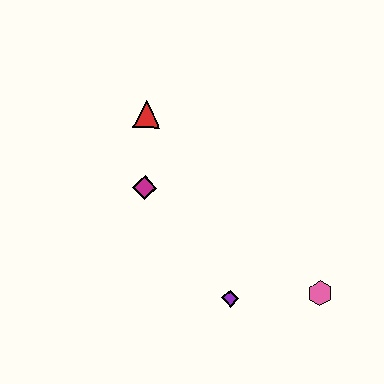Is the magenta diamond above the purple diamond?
Yes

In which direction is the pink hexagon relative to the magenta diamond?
The pink hexagon is to the right of the magenta diamond.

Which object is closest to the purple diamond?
The pink hexagon is closest to the purple diamond.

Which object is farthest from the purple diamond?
The red triangle is farthest from the purple diamond.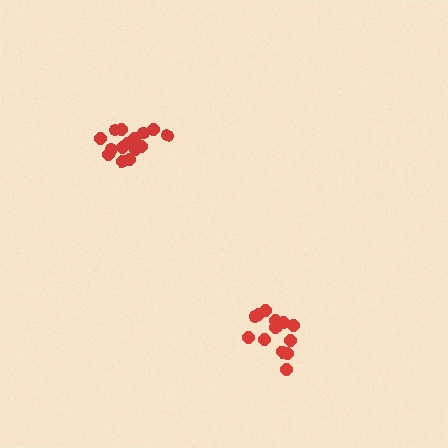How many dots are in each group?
Group 1: 13 dots, Group 2: 18 dots (31 total).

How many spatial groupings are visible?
There are 2 spatial groupings.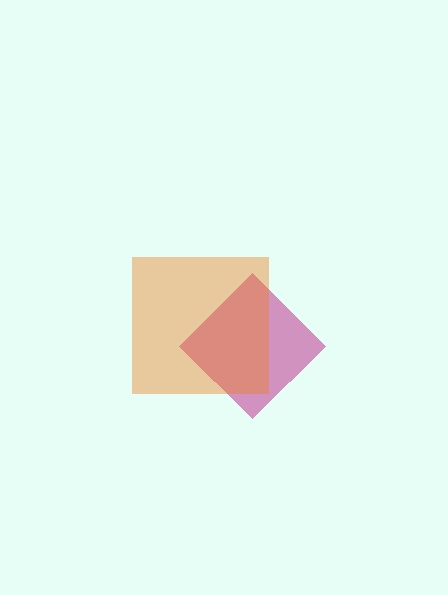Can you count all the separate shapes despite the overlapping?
Yes, there are 2 separate shapes.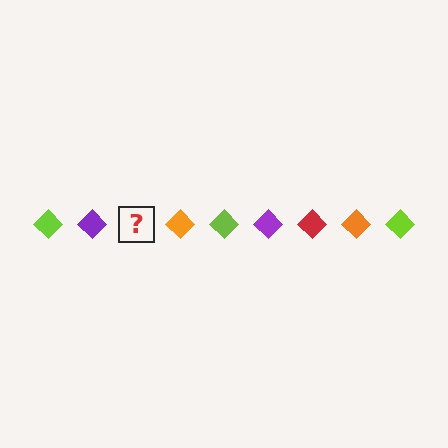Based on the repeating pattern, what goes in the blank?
The blank should be a red diamond.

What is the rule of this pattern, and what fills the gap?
The rule is that the pattern cycles through lime, purple, red, orange diamonds. The gap should be filled with a red diamond.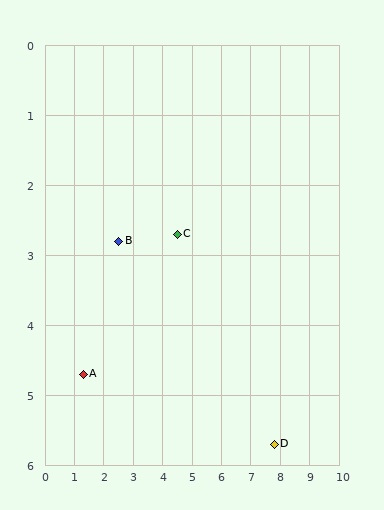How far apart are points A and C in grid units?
Points A and C are about 3.8 grid units apart.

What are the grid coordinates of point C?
Point C is at approximately (4.5, 2.7).